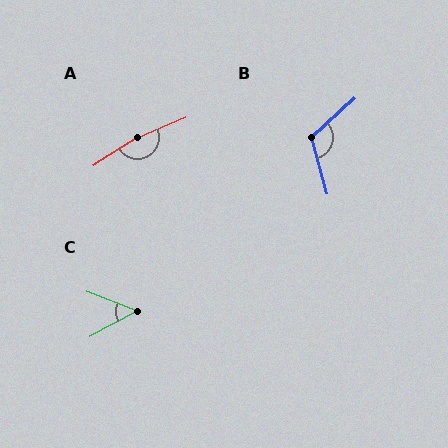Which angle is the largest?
A, at approximately 170 degrees.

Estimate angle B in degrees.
Approximately 117 degrees.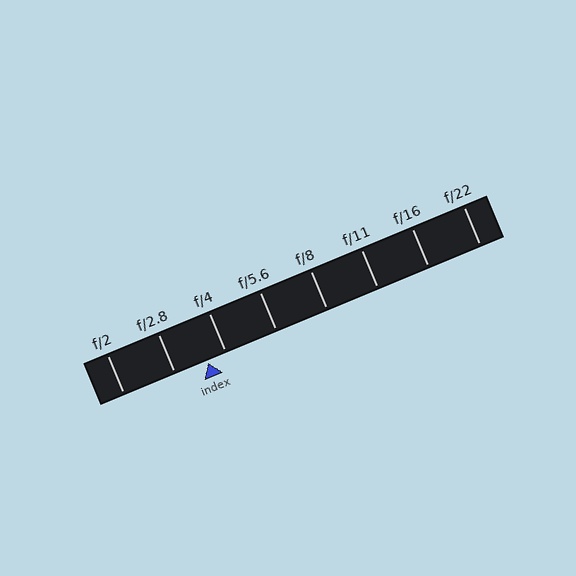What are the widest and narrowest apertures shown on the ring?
The widest aperture shown is f/2 and the narrowest is f/22.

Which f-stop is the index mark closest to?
The index mark is closest to f/4.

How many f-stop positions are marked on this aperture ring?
There are 8 f-stop positions marked.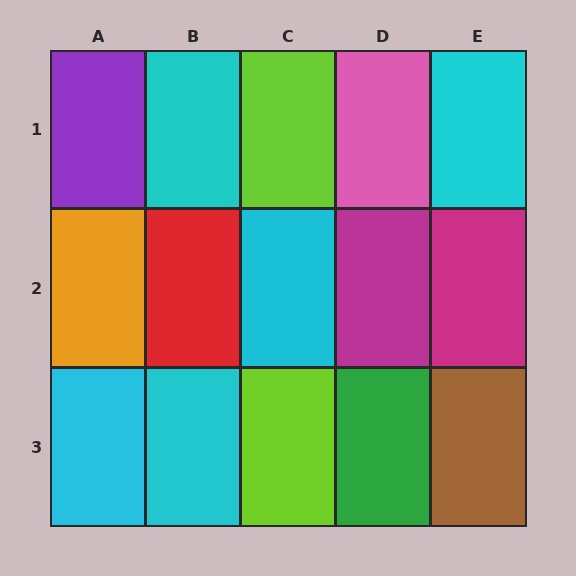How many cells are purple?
1 cell is purple.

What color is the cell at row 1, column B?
Cyan.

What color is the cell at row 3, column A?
Cyan.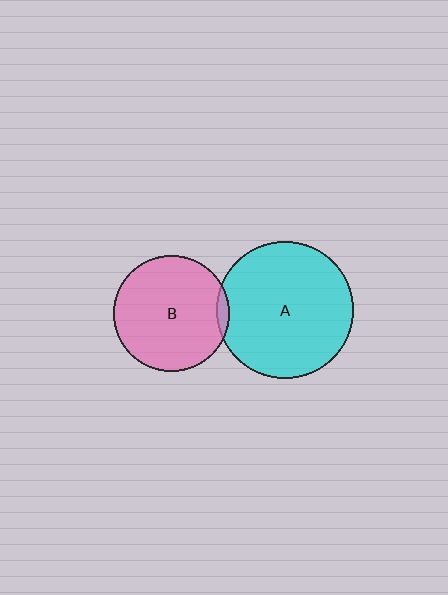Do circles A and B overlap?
Yes.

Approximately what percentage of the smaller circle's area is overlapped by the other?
Approximately 5%.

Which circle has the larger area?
Circle A (cyan).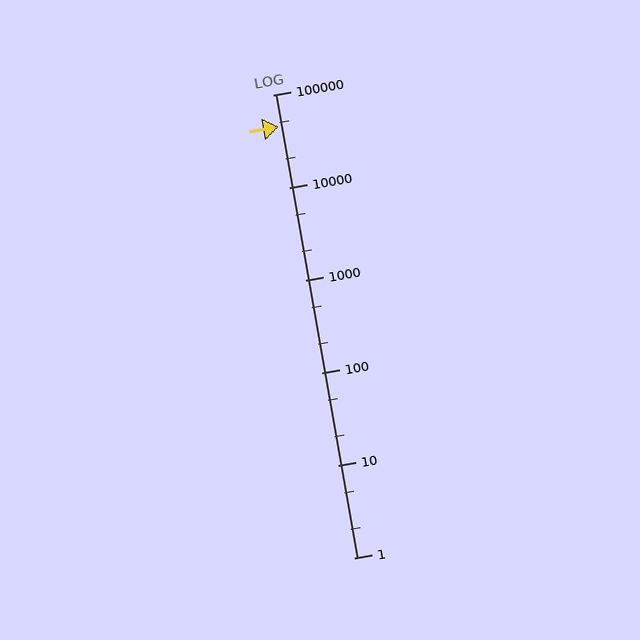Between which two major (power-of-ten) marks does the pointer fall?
The pointer is between 10000 and 100000.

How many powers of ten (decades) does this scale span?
The scale spans 5 decades, from 1 to 100000.